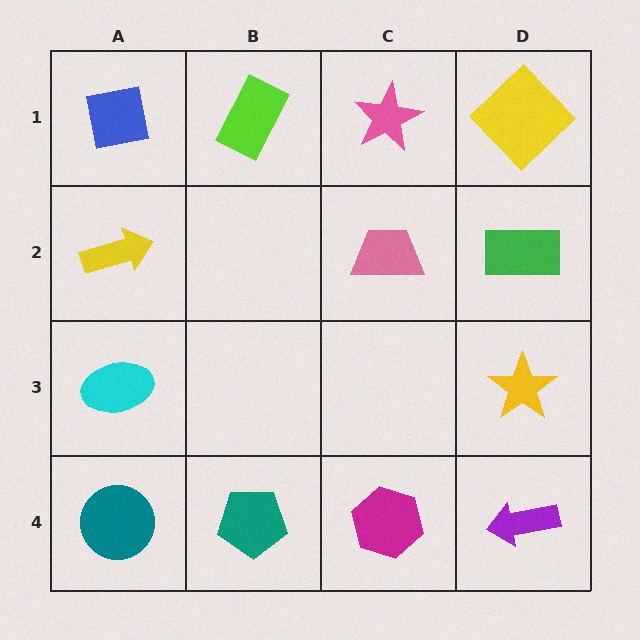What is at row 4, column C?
A magenta hexagon.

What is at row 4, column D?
A purple arrow.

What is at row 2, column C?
A pink trapezoid.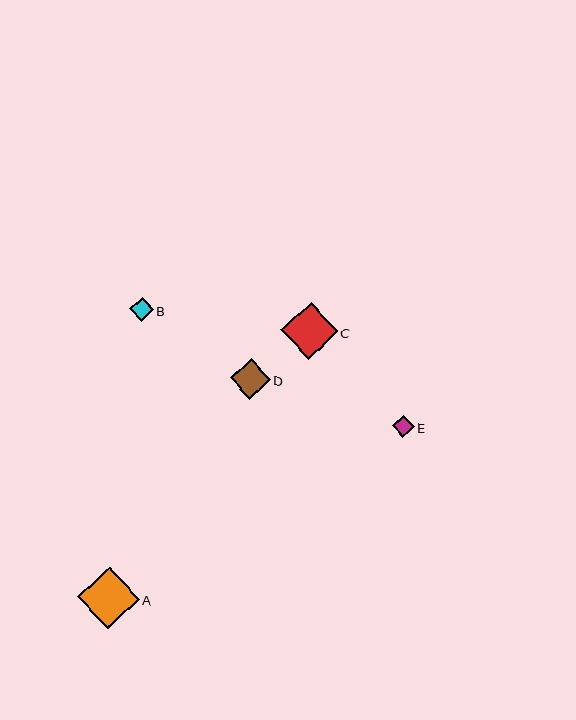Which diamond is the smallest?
Diamond E is the smallest with a size of approximately 22 pixels.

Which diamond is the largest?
Diamond A is the largest with a size of approximately 61 pixels.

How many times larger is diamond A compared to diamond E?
Diamond A is approximately 2.8 times the size of diamond E.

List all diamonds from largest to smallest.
From largest to smallest: A, C, D, B, E.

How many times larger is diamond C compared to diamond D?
Diamond C is approximately 1.4 times the size of diamond D.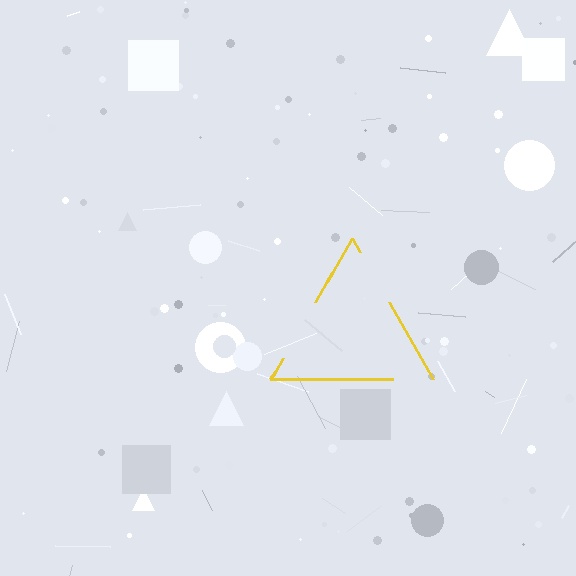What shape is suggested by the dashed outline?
The dashed outline suggests a triangle.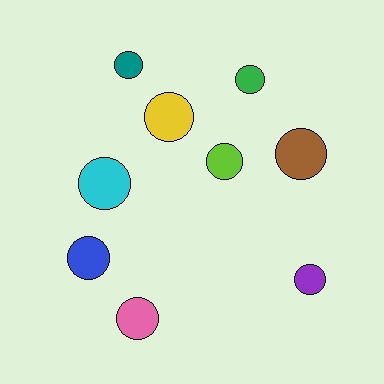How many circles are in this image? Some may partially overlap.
There are 9 circles.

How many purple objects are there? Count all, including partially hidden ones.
There is 1 purple object.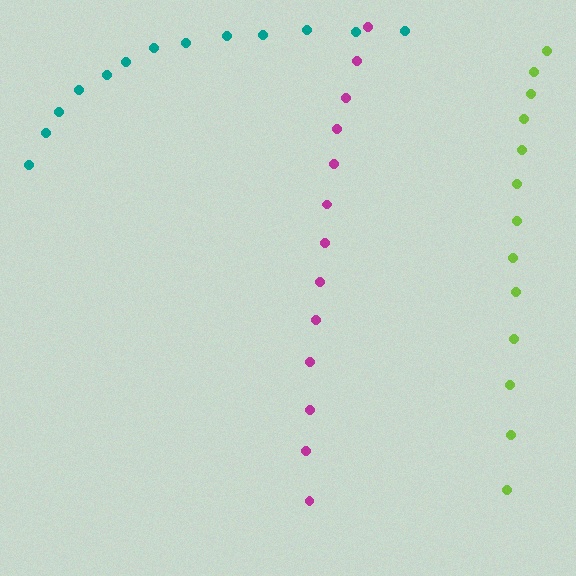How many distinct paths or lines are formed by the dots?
There are 3 distinct paths.